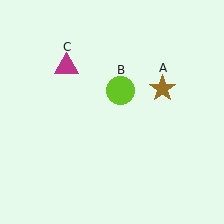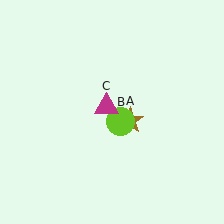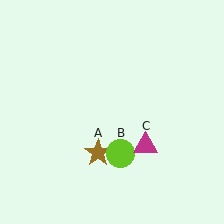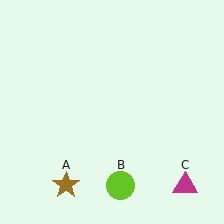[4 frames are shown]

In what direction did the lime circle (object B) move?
The lime circle (object B) moved down.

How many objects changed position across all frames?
3 objects changed position: brown star (object A), lime circle (object B), magenta triangle (object C).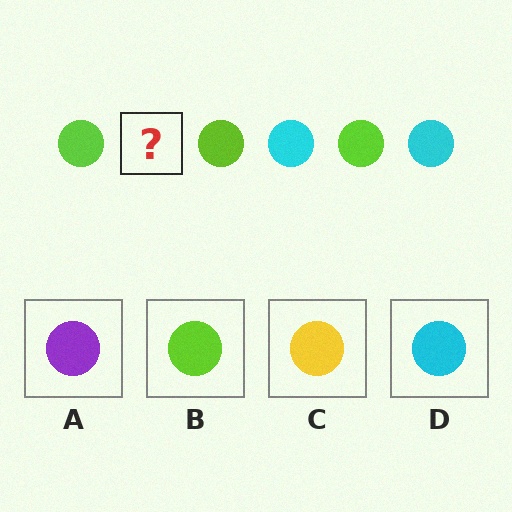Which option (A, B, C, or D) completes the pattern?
D.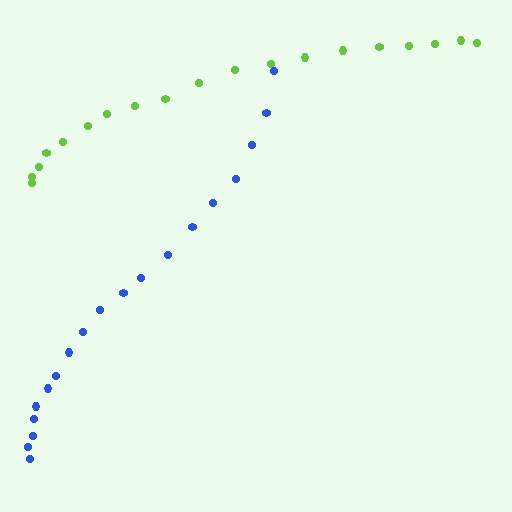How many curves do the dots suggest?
There are 2 distinct paths.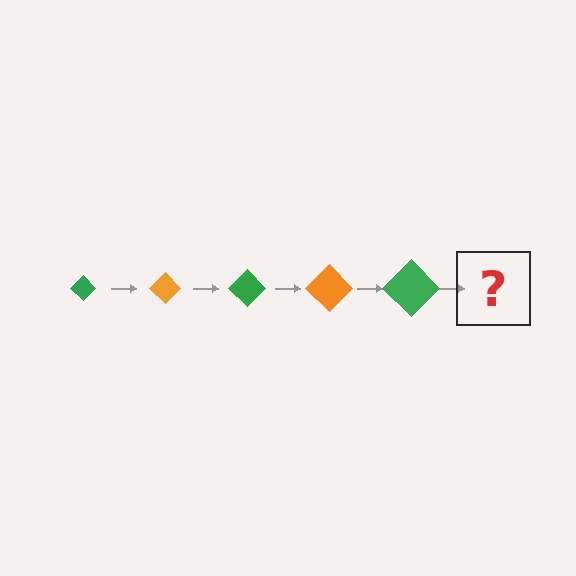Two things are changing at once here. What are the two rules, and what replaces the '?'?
The two rules are that the diamond grows larger each step and the color cycles through green and orange. The '?' should be an orange diamond, larger than the previous one.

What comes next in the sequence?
The next element should be an orange diamond, larger than the previous one.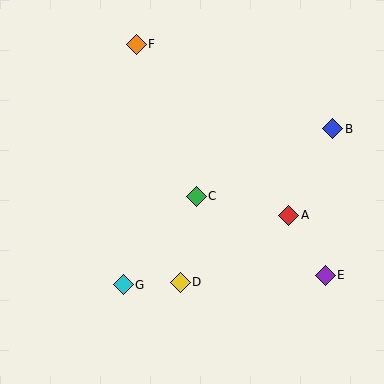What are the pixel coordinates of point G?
Point G is at (123, 285).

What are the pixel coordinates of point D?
Point D is at (180, 282).